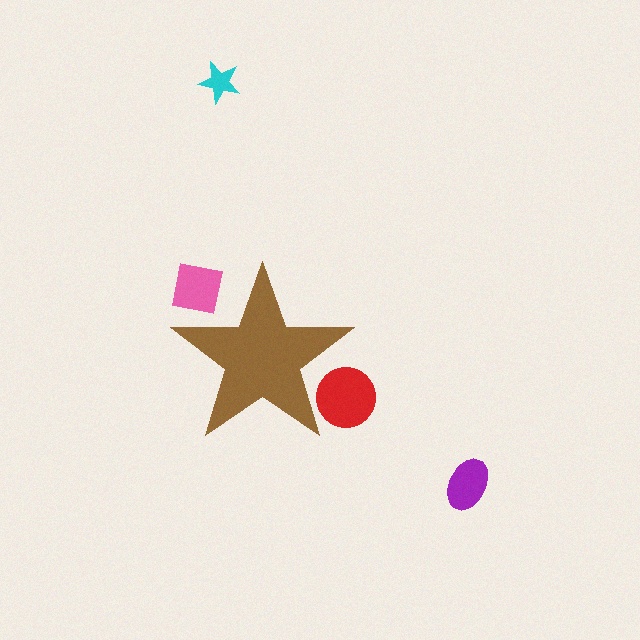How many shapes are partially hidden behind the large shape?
3 shapes are partially hidden.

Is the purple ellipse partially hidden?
No, the purple ellipse is fully visible.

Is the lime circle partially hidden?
Yes, the lime circle is partially hidden behind the brown star.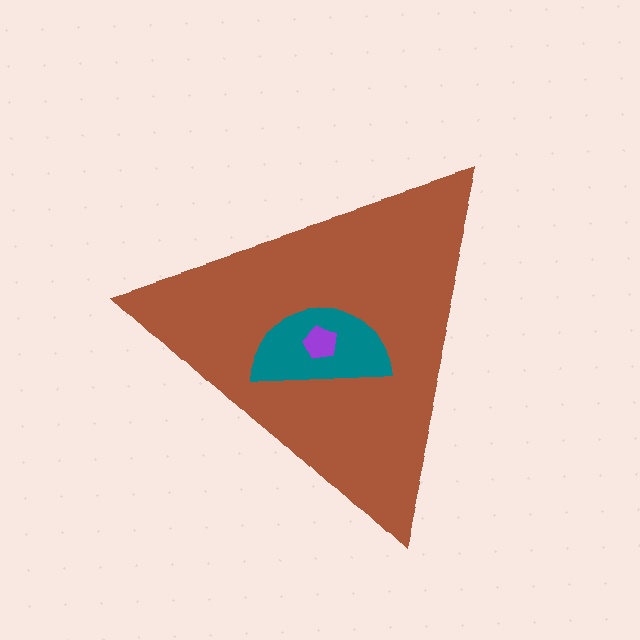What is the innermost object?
The purple pentagon.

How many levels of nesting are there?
3.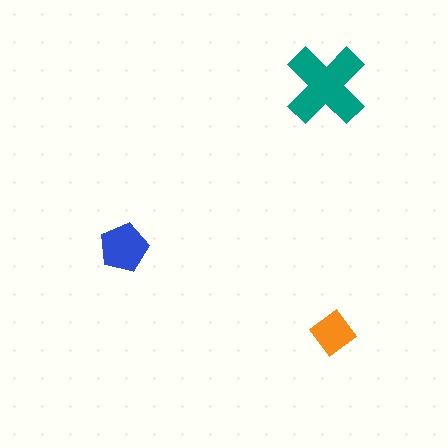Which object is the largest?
The teal cross.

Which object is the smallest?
The orange diamond.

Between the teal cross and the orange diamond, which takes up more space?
The teal cross.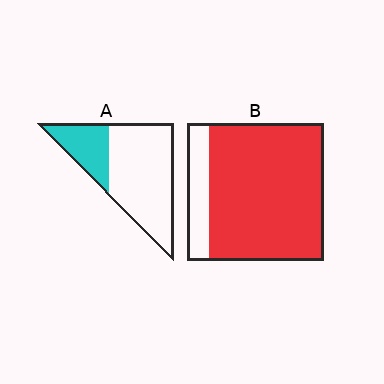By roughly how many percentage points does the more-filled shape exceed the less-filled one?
By roughly 55 percentage points (B over A).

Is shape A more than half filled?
No.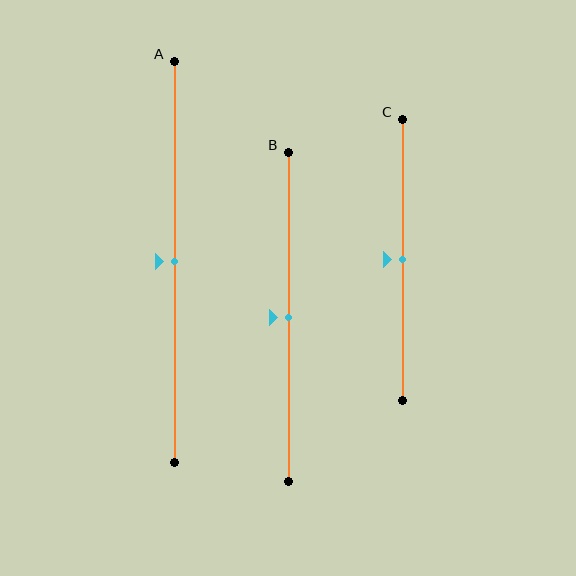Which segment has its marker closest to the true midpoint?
Segment A has its marker closest to the true midpoint.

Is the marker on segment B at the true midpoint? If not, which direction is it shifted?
Yes, the marker on segment B is at the true midpoint.